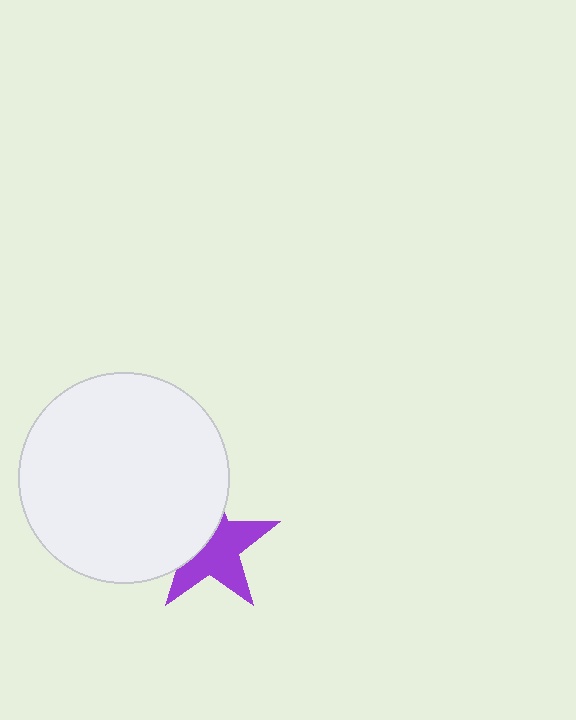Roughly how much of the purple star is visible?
About half of it is visible (roughly 59%).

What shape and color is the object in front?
The object in front is a white circle.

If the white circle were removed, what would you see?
You would see the complete purple star.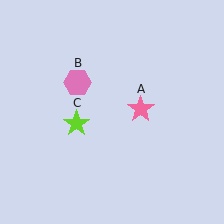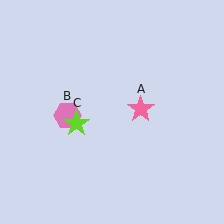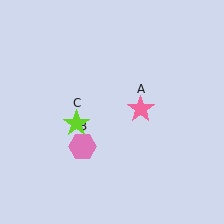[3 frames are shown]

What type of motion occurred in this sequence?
The pink hexagon (object B) rotated counterclockwise around the center of the scene.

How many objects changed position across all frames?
1 object changed position: pink hexagon (object B).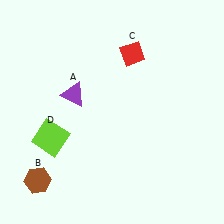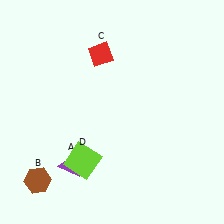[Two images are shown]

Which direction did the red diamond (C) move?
The red diamond (C) moved left.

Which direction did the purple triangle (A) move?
The purple triangle (A) moved down.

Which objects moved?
The objects that moved are: the purple triangle (A), the red diamond (C), the lime square (D).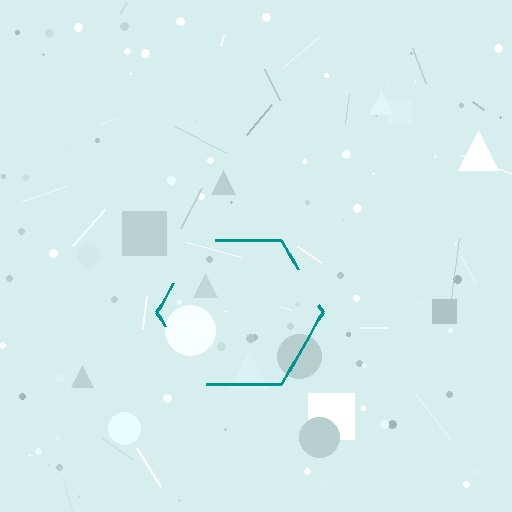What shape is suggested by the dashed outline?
The dashed outline suggests a hexagon.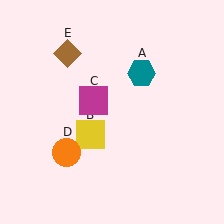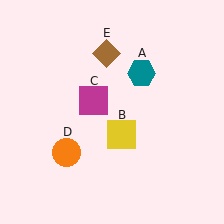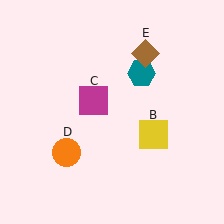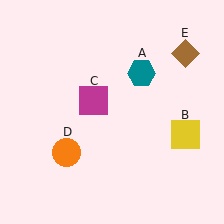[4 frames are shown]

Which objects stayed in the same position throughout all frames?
Teal hexagon (object A) and magenta square (object C) and orange circle (object D) remained stationary.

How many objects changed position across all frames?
2 objects changed position: yellow square (object B), brown diamond (object E).